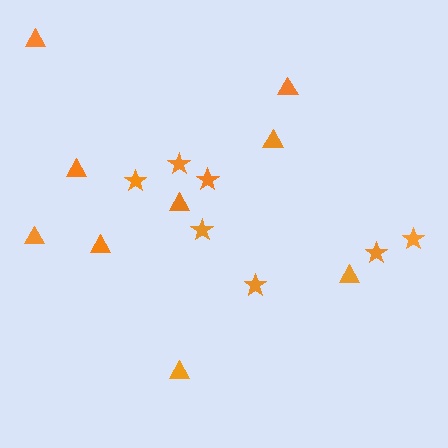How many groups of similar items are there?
There are 2 groups: one group of triangles (9) and one group of stars (7).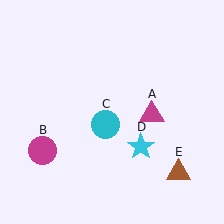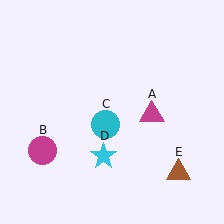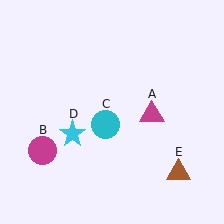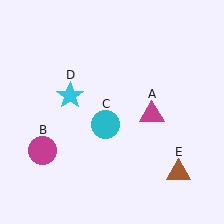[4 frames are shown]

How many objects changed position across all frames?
1 object changed position: cyan star (object D).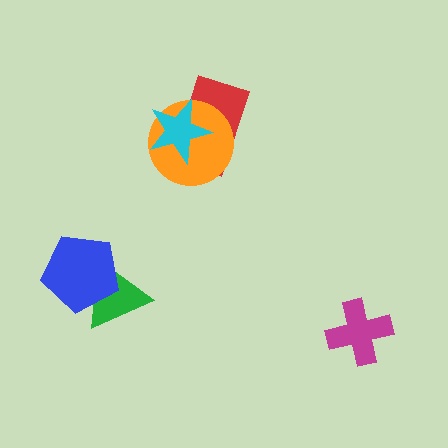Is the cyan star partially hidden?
No, no other shape covers it.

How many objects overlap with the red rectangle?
2 objects overlap with the red rectangle.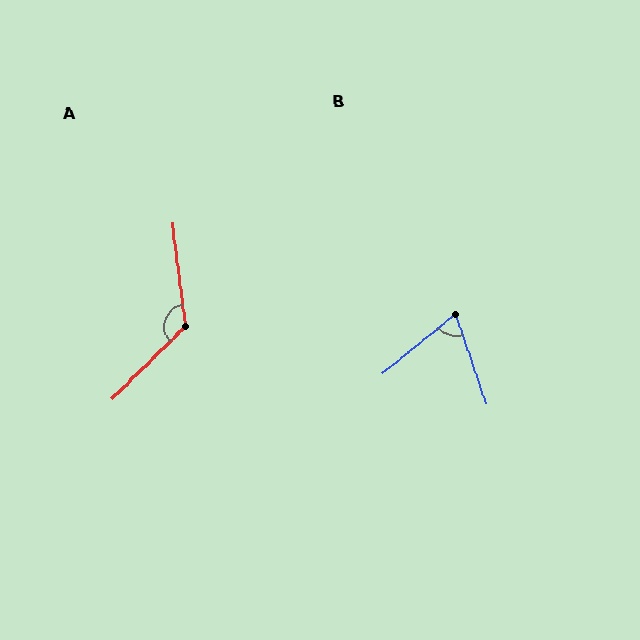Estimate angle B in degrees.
Approximately 69 degrees.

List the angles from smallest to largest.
B (69°), A (128°).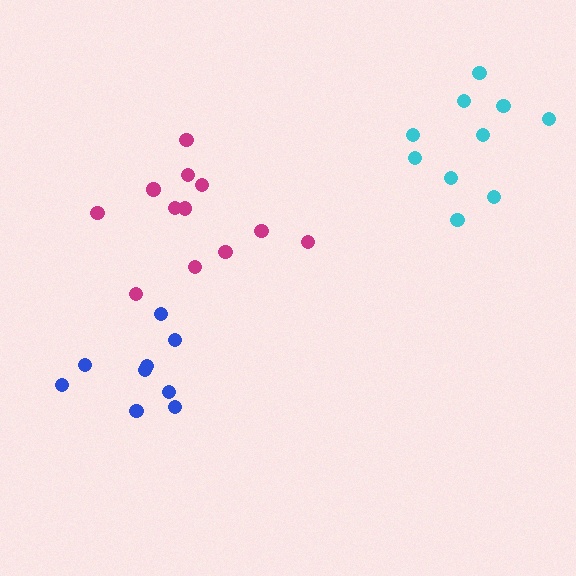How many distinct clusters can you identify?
There are 3 distinct clusters.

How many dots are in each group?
Group 1: 12 dots, Group 2: 10 dots, Group 3: 9 dots (31 total).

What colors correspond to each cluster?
The clusters are colored: magenta, cyan, blue.